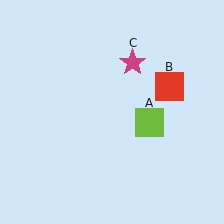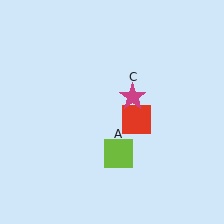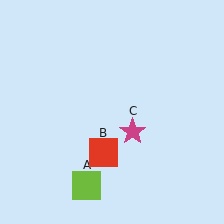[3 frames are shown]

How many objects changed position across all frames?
3 objects changed position: lime square (object A), red square (object B), magenta star (object C).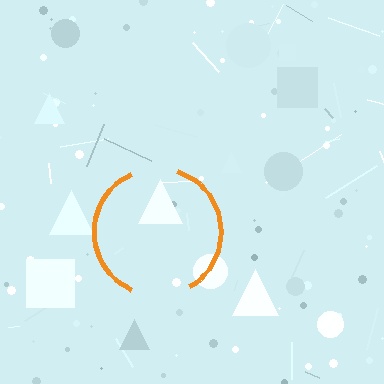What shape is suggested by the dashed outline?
The dashed outline suggests a circle.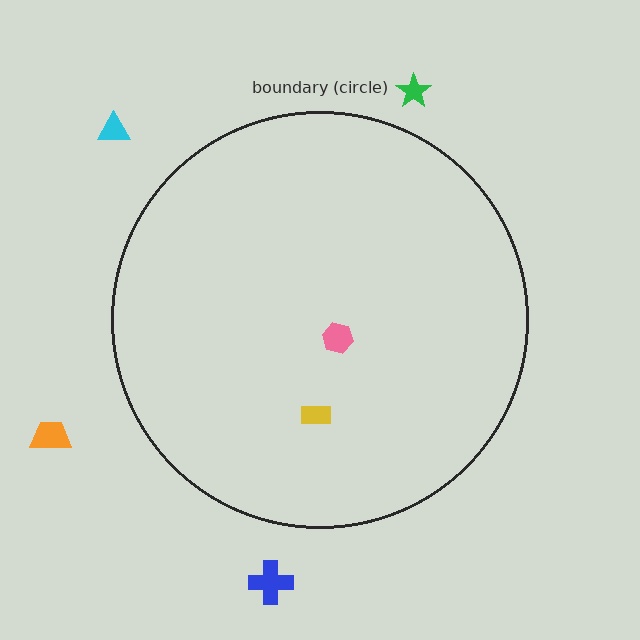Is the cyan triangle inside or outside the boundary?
Outside.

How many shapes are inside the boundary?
2 inside, 4 outside.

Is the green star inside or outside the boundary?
Outside.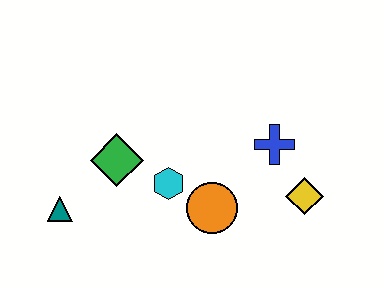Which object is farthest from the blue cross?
The teal triangle is farthest from the blue cross.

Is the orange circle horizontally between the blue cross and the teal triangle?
Yes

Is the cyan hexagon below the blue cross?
Yes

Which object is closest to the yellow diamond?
The blue cross is closest to the yellow diamond.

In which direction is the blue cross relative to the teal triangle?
The blue cross is to the right of the teal triangle.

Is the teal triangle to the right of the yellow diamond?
No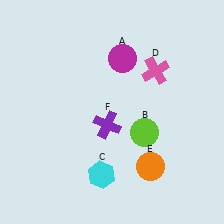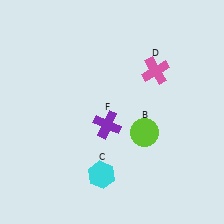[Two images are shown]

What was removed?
The magenta circle (A), the orange circle (E) were removed in Image 2.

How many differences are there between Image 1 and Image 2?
There are 2 differences between the two images.